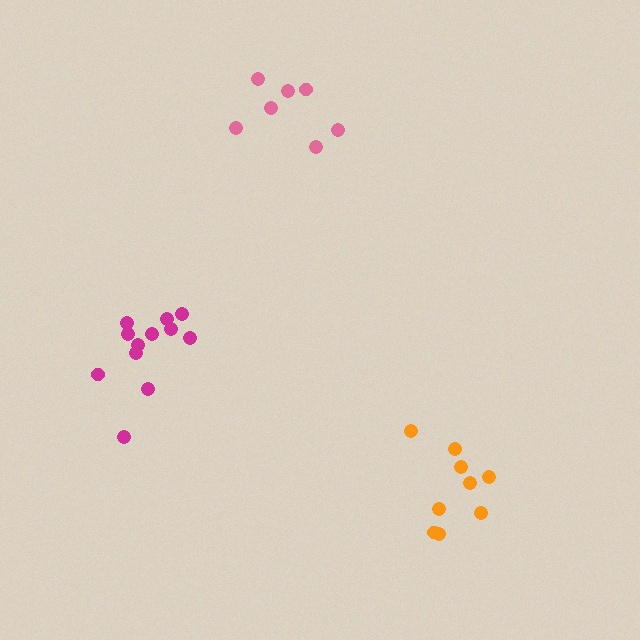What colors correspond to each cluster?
The clusters are colored: magenta, pink, orange.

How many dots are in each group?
Group 1: 12 dots, Group 2: 7 dots, Group 3: 9 dots (28 total).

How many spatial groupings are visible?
There are 3 spatial groupings.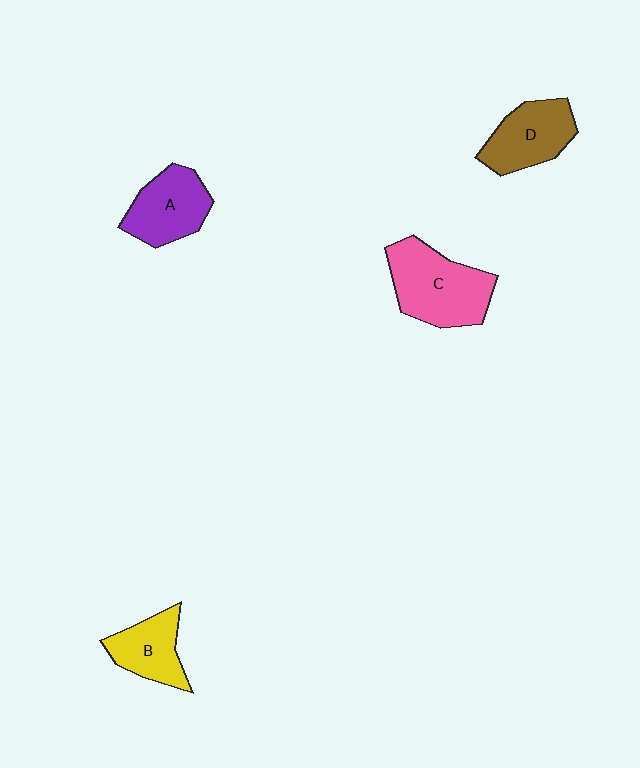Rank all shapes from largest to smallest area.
From largest to smallest: C (pink), A (purple), D (brown), B (yellow).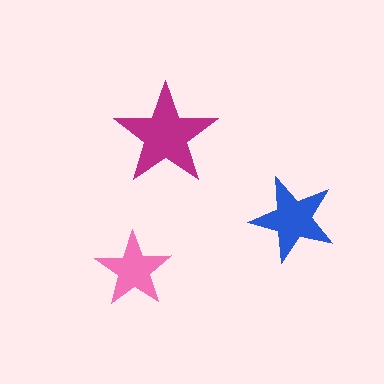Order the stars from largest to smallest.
the magenta one, the blue one, the pink one.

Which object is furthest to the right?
The blue star is rightmost.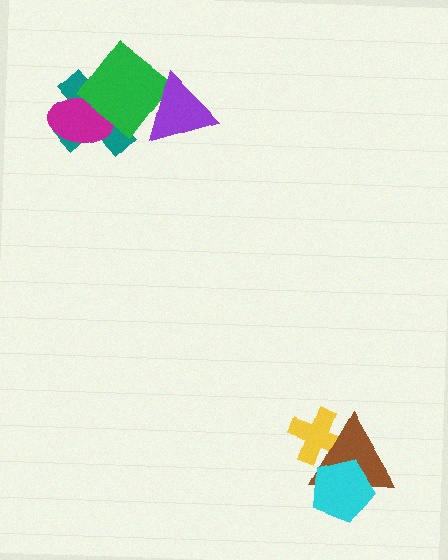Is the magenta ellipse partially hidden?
Yes, it is partially covered by another shape.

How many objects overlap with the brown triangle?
2 objects overlap with the brown triangle.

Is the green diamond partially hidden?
Yes, it is partially covered by another shape.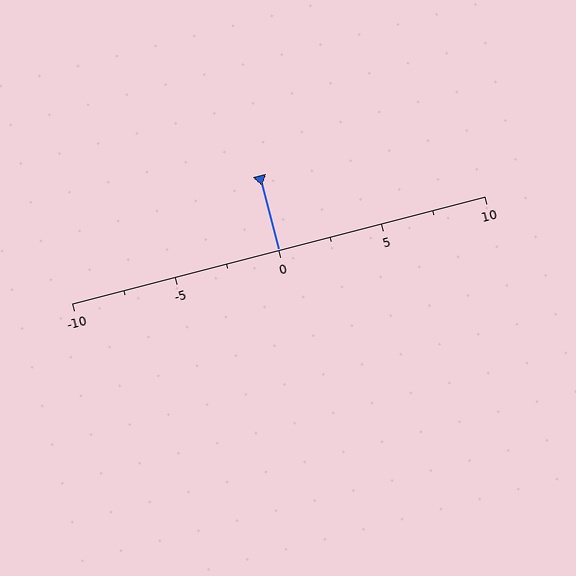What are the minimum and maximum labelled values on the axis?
The axis runs from -10 to 10.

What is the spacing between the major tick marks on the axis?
The major ticks are spaced 5 apart.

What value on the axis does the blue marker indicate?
The marker indicates approximately 0.